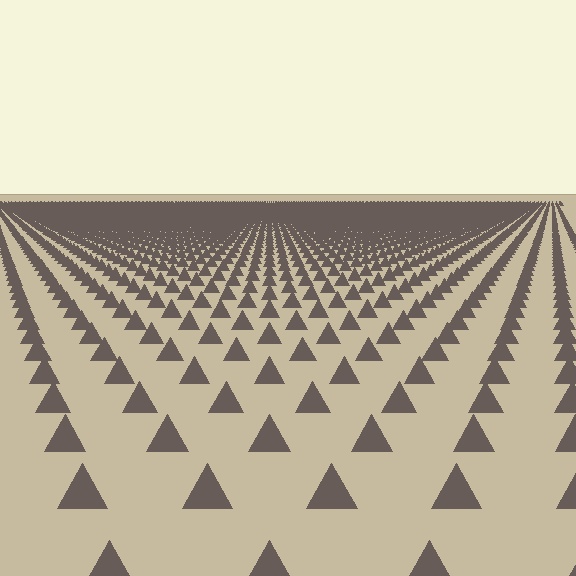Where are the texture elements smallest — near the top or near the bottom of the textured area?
Near the top.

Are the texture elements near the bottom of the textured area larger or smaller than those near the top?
Larger. Near the bottom, elements are closer to the viewer and appear at a bigger on-screen size.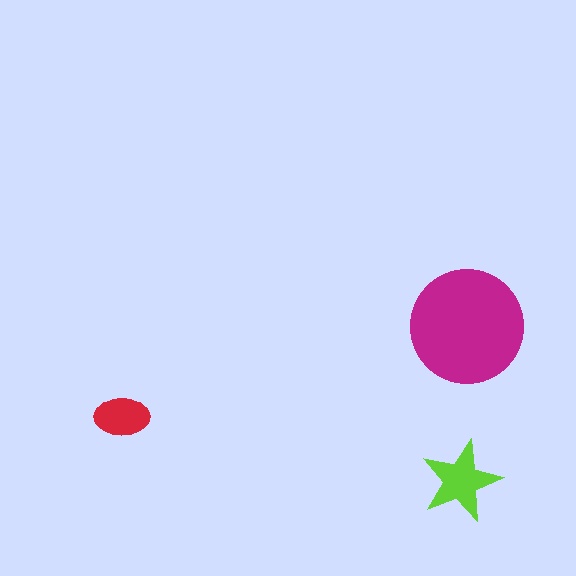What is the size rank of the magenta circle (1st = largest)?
1st.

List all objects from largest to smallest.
The magenta circle, the lime star, the red ellipse.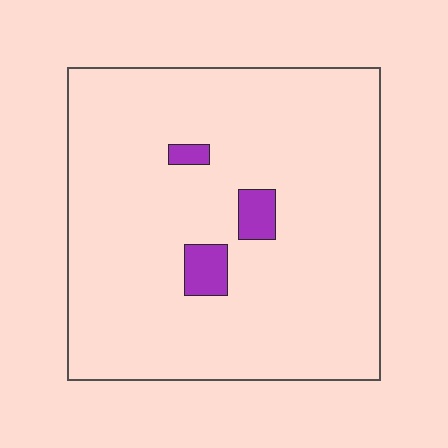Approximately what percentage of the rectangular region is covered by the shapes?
Approximately 5%.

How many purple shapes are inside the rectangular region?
3.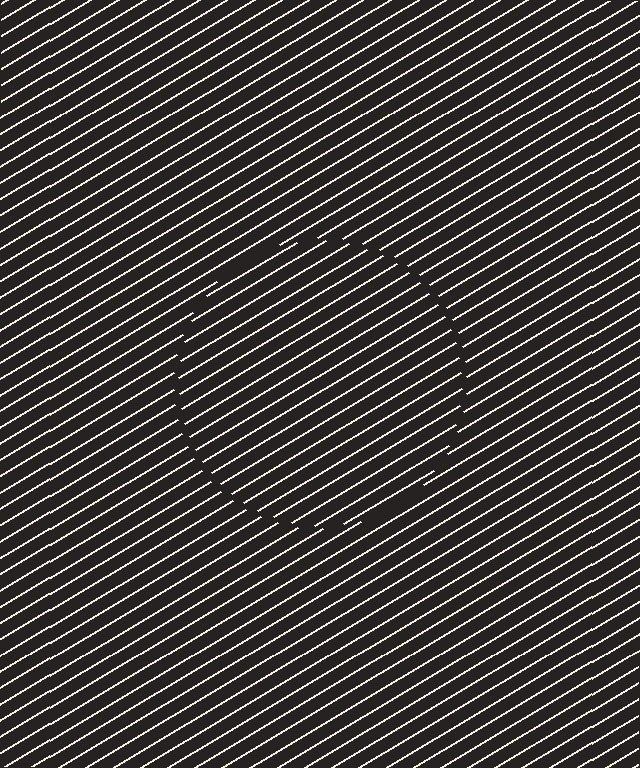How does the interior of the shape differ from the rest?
The interior of the shape contains the same grating, shifted by half a period — the contour is defined by the phase discontinuity where line-ends from the inner and outer gratings abut.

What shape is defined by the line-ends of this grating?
An illusory circle. The interior of the shape contains the same grating, shifted by half a period — the contour is defined by the phase discontinuity where line-ends from the inner and outer gratings abut.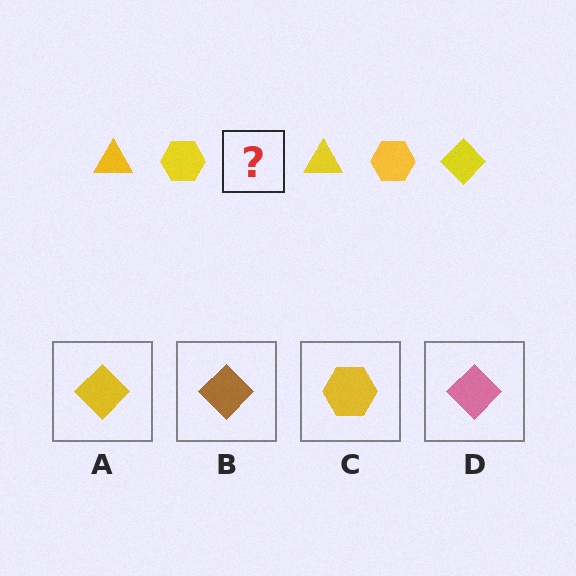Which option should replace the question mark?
Option A.